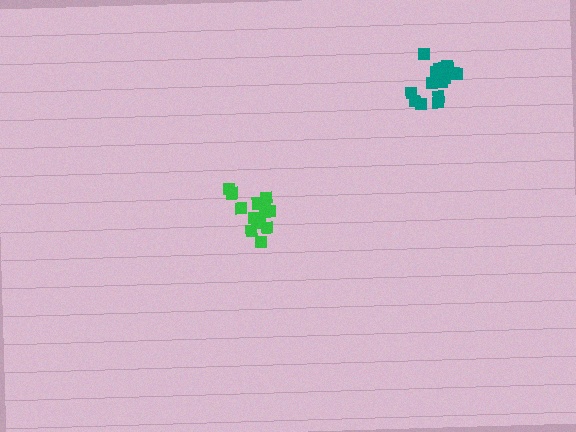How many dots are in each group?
Group 1: 14 dots, Group 2: 14 dots (28 total).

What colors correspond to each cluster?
The clusters are colored: green, teal.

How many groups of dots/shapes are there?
There are 2 groups.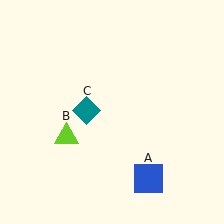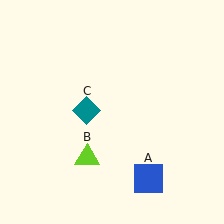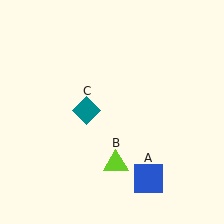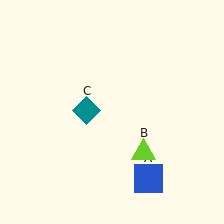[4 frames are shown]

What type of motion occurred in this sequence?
The lime triangle (object B) rotated counterclockwise around the center of the scene.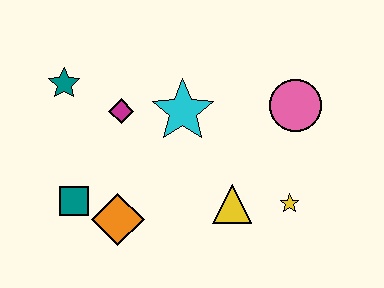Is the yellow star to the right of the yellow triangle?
Yes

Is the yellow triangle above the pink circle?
No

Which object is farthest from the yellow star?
The teal star is farthest from the yellow star.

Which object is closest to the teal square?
The orange diamond is closest to the teal square.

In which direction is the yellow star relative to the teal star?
The yellow star is to the right of the teal star.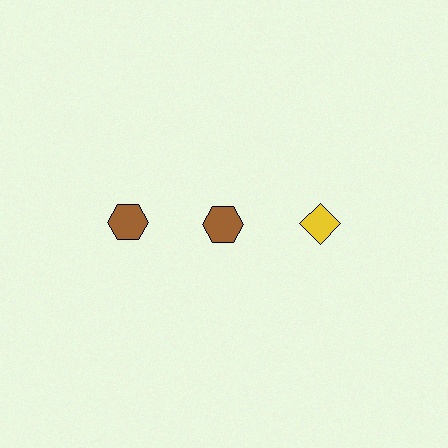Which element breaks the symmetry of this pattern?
The yellow diamond in the top row, center column breaks the symmetry. All other shapes are brown hexagons.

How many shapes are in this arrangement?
There are 3 shapes arranged in a grid pattern.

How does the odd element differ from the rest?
It differs in both color (yellow instead of brown) and shape (diamond instead of hexagon).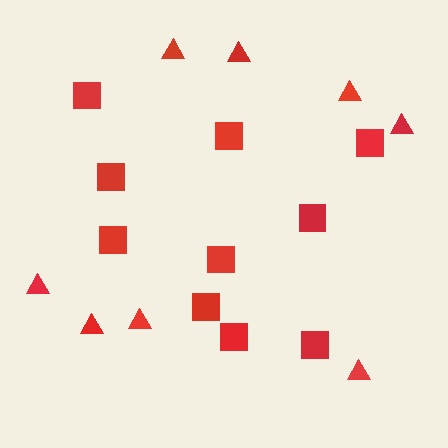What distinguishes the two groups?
There are 2 groups: one group of triangles (8) and one group of squares (10).